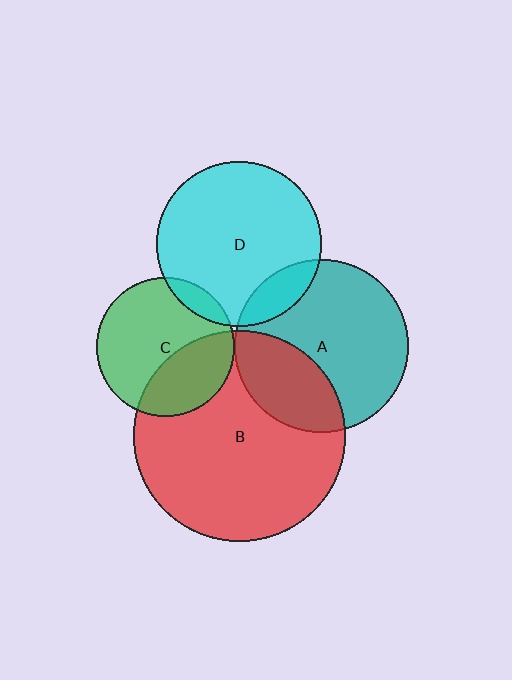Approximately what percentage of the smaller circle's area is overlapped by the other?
Approximately 10%.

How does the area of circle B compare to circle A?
Approximately 1.5 times.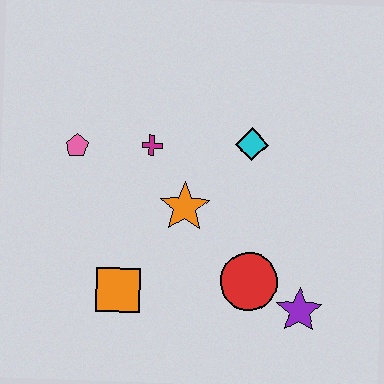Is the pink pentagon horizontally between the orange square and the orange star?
No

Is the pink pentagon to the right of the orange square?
No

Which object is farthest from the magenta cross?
The purple star is farthest from the magenta cross.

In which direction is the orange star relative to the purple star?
The orange star is to the left of the purple star.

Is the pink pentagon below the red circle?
No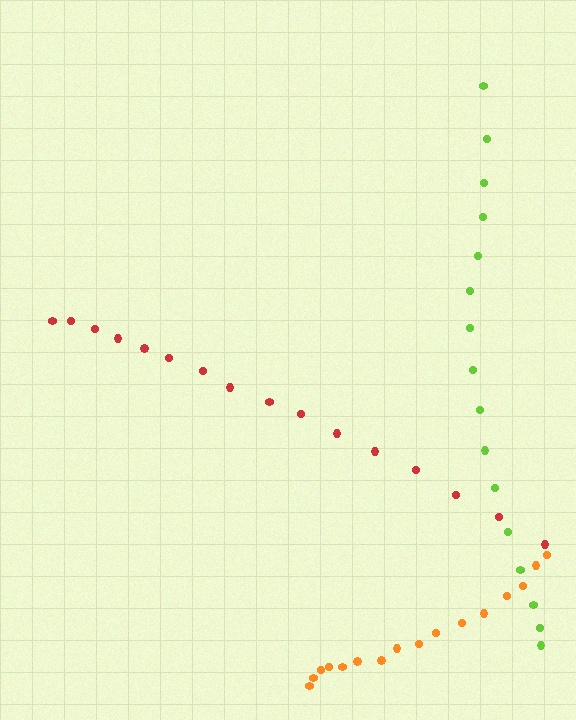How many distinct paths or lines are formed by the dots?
There are 3 distinct paths.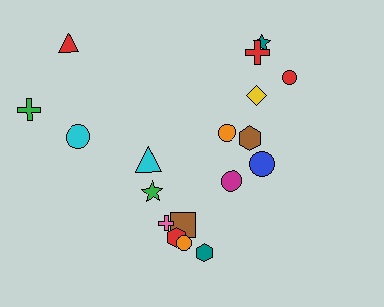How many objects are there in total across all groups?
There are 18 objects.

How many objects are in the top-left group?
There are 4 objects.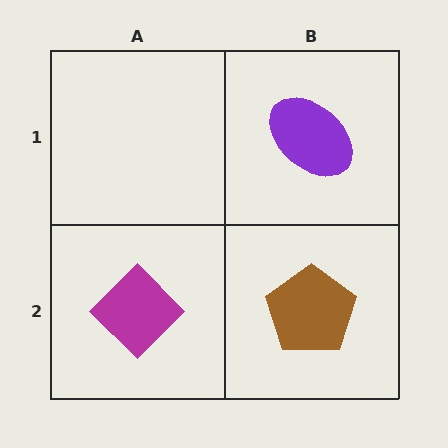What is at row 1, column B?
A purple ellipse.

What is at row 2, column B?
A brown pentagon.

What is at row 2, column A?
A magenta diamond.